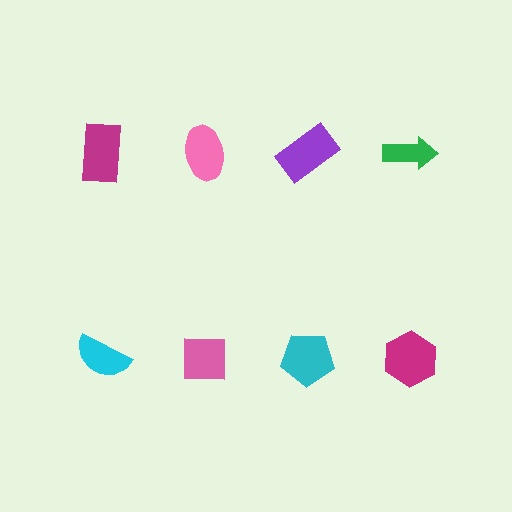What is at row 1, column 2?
A pink ellipse.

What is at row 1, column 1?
A magenta rectangle.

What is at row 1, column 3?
A purple rectangle.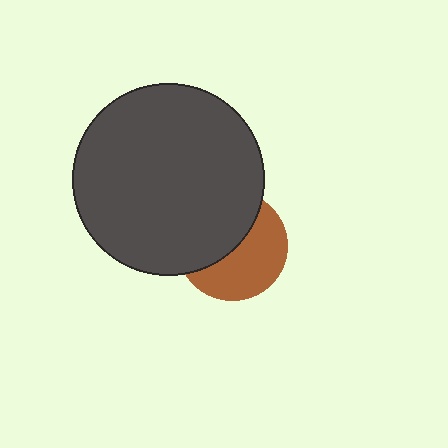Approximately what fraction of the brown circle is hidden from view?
Roughly 48% of the brown circle is hidden behind the dark gray circle.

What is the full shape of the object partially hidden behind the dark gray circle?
The partially hidden object is a brown circle.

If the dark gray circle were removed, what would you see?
You would see the complete brown circle.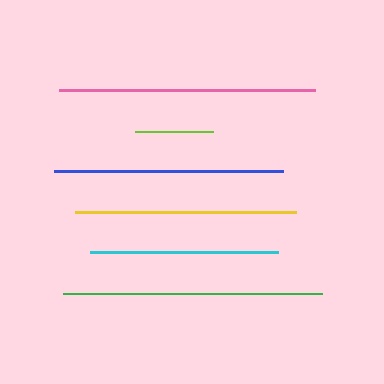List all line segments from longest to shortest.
From longest to shortest: green, pink, blue, yellow, cyan, lime.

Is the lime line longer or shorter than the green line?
The green line is longer than the lime line.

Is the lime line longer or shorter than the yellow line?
The yellow line is longer than the lime line.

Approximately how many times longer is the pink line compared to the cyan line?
The pink line is approximately 1.4 times the length of the cyan line.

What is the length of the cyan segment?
The cyan segment is approximately 189 pixels long.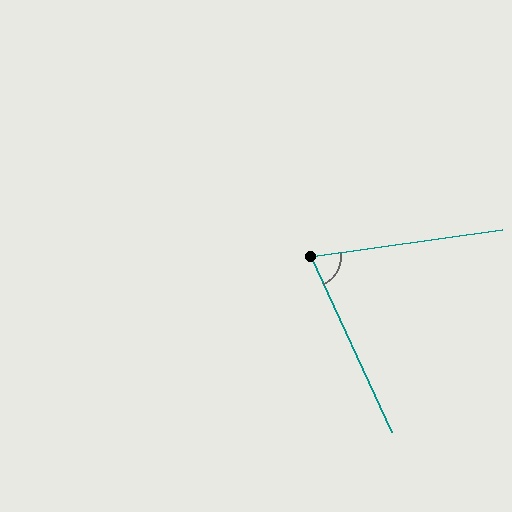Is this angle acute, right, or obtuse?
It is acute.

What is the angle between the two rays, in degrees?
Approximately 73 degrees.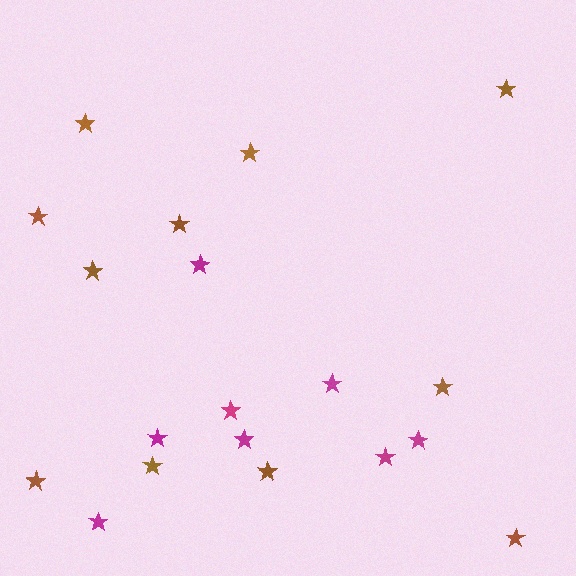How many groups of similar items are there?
There are 2 groups: one group of magenta stars (8) and one group of brown stars (11).